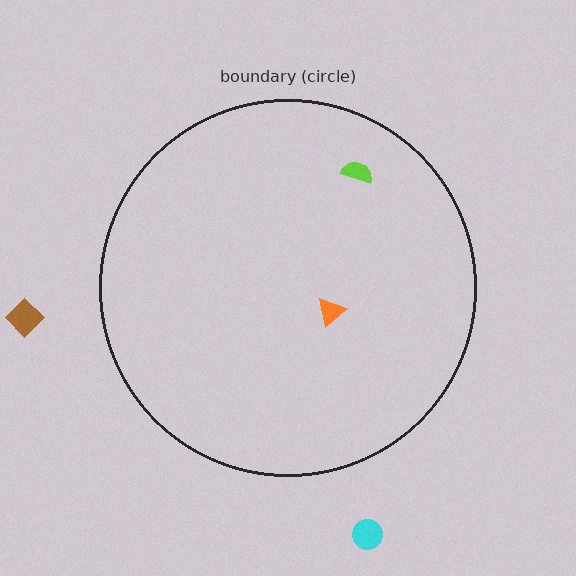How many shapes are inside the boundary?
2 inside, 2 outside.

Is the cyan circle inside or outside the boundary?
Outside.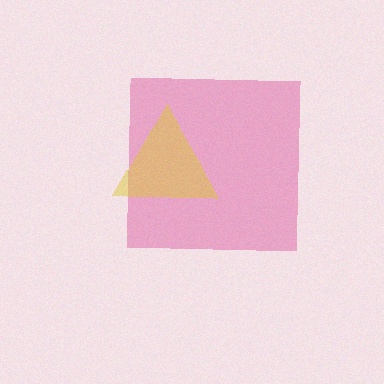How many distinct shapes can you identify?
There are 2 distinct shapes: a pink square, a yellow triangle.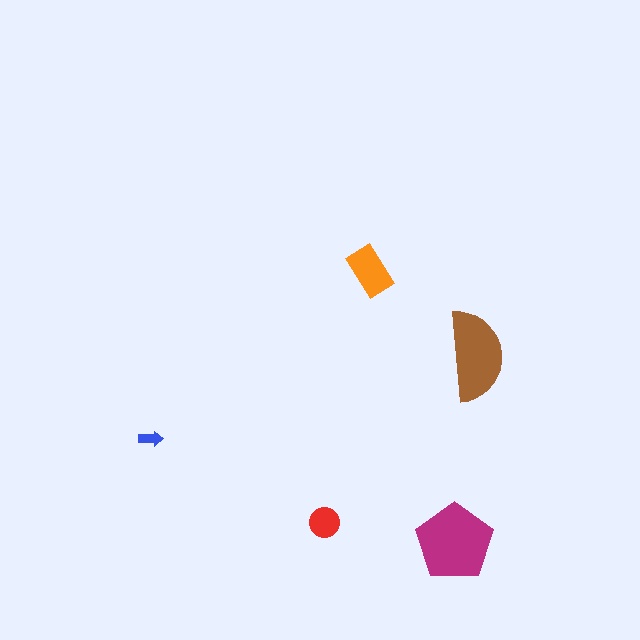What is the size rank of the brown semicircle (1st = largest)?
2nd.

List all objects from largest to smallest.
The magenta pentagon, the brown semicircle, the orange rectangle, the red circle, the blue arrow.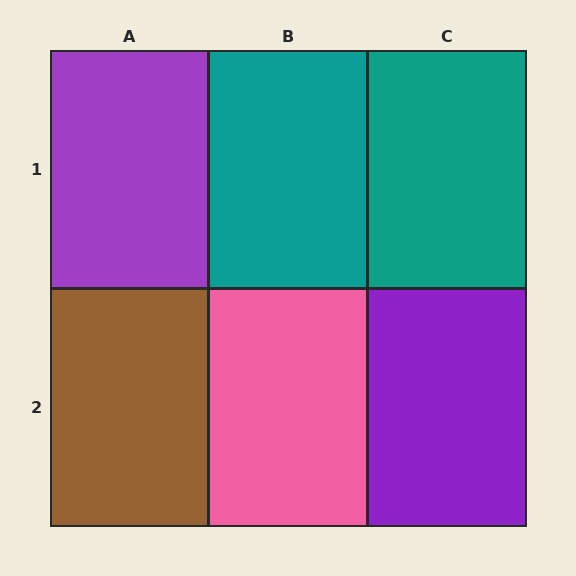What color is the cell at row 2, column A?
Brown.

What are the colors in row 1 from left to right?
Purple, teal, teal.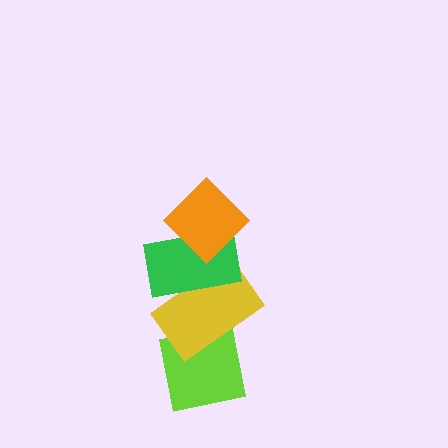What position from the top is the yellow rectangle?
The yellow rectangle is 3rd from the top.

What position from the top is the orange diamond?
The orange diamond is 1st from the top.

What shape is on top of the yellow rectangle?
The green rectangle is on top of the yellow rectangle.